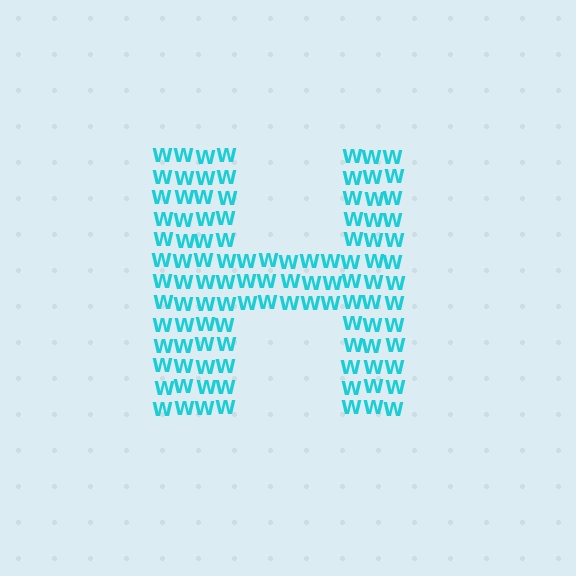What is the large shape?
The large shape is the letter H.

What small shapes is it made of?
It is made of small letter W's.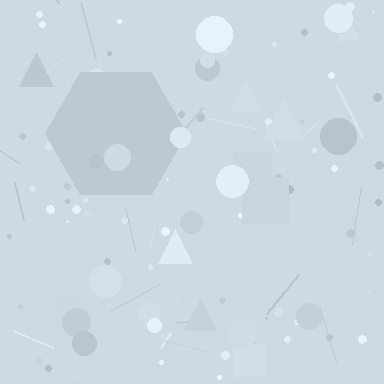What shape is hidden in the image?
A hexagon is hidden in the image.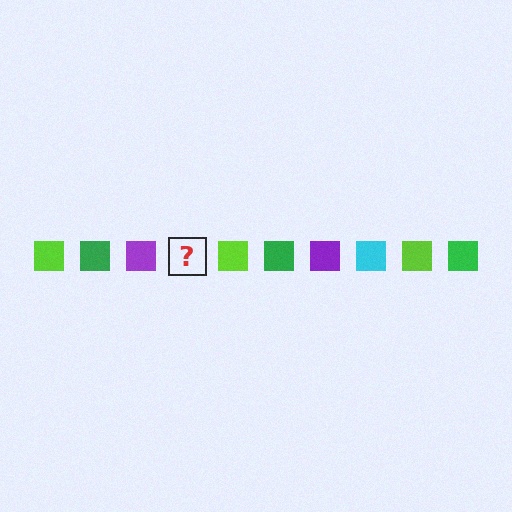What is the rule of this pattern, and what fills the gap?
The rule is that the pattern cycles through lime, green, purple, cyan squares. The gap should be filled with a cyan square.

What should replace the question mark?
The question mark should be replaced with a cyan square.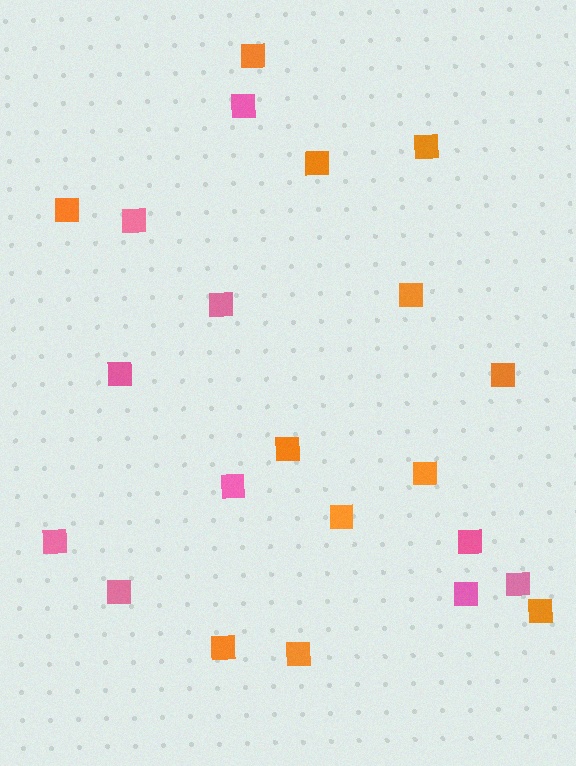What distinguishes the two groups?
There are 2 groups: one group of pink squares (10) and one group of orange squares (12).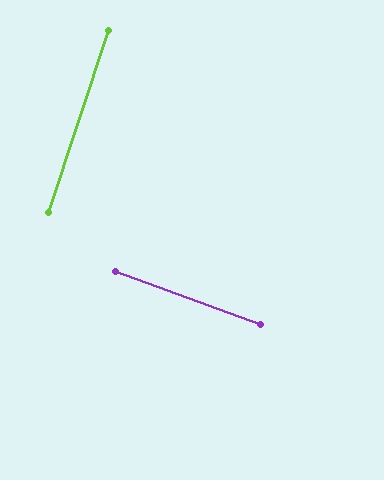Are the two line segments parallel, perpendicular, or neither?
Perpendicular — they meet at approximately 88°.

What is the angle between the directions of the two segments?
Approximately 88 degrees.